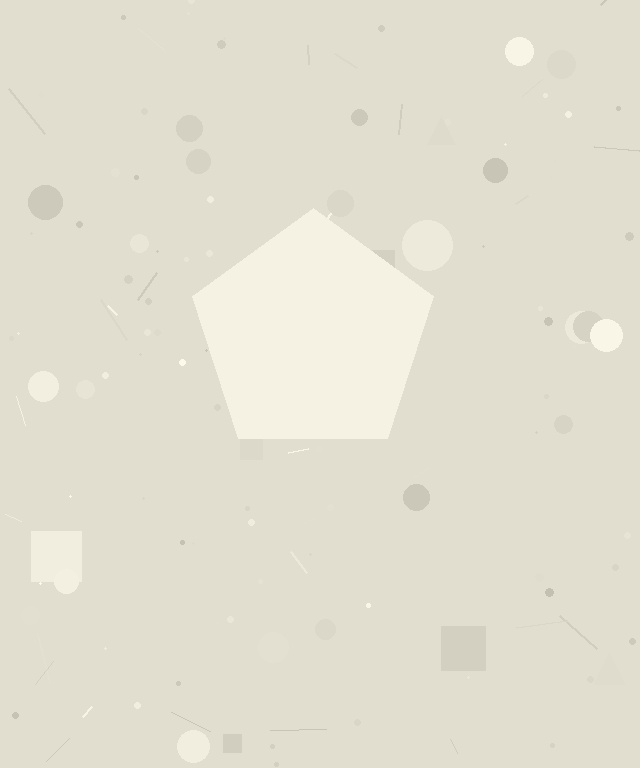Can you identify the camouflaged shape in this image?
The camouflaged shape is a pentagon.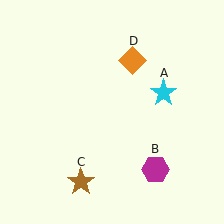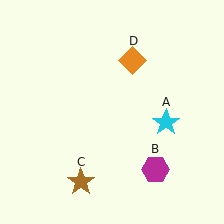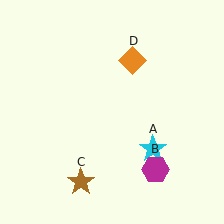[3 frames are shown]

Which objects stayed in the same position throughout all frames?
Magenta hexagon (object B) and brown star (object C) and orange diamond (object D) remained stationary.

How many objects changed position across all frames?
1 object changed position: cyan star (object A).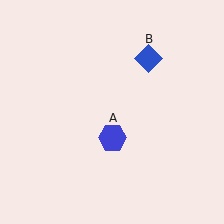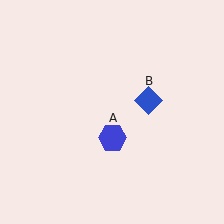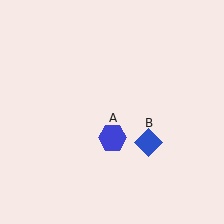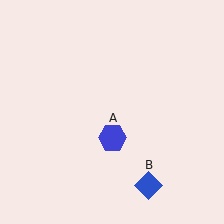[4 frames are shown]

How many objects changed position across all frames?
1 object changed position: blue diamond (object B).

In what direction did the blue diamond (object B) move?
The blue diamond (object B) moved down.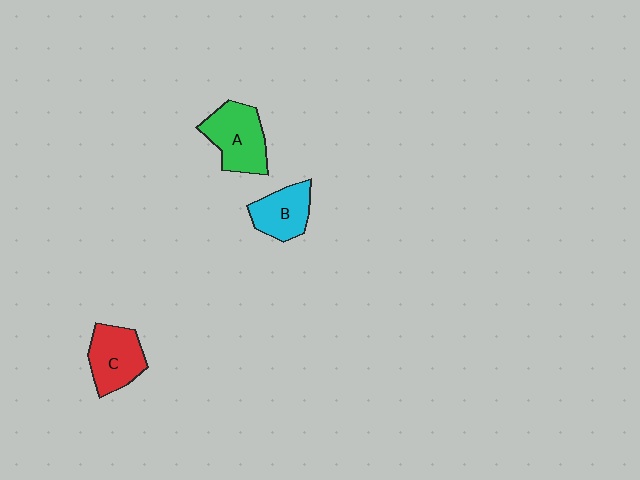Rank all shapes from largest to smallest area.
From largest to smallest: A (green), C (red), B (cyan).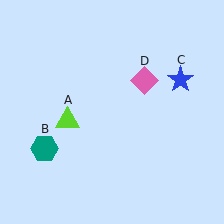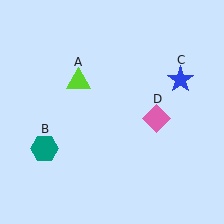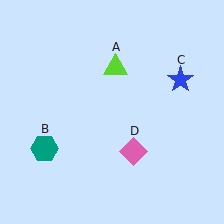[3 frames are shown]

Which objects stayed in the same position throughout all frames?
Teal hexagon (object B) and blue star (object C) remained stationary.